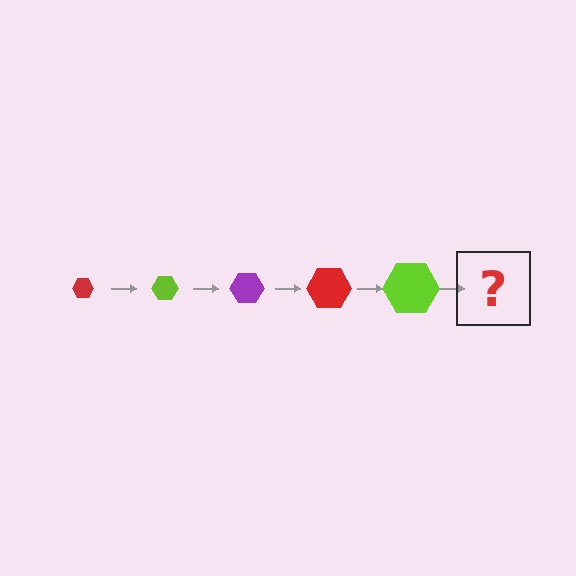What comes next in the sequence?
The next element should be a purple hexagon, larger than the previous one.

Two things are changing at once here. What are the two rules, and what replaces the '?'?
The two rules are that the hexagon grows larger each step and the color cycles through red, lime, and purple. The '?' should be a purple hexagon, larger than the previous one.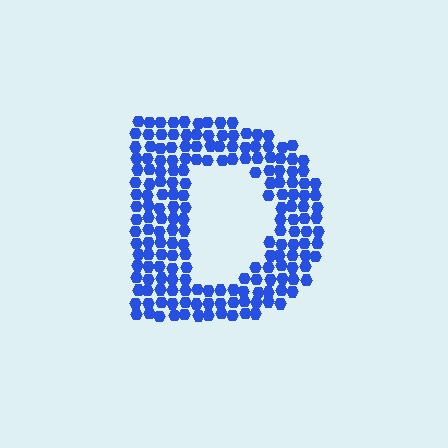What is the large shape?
The large shape is the letter D.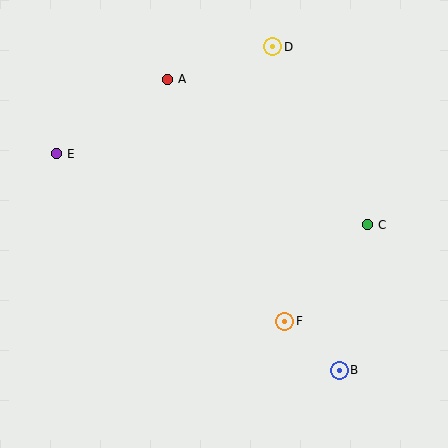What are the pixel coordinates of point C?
Point C is at (367, 225).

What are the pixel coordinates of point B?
Point B is at (339, 370).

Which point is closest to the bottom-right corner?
Point B is closest to the bottom-right corner.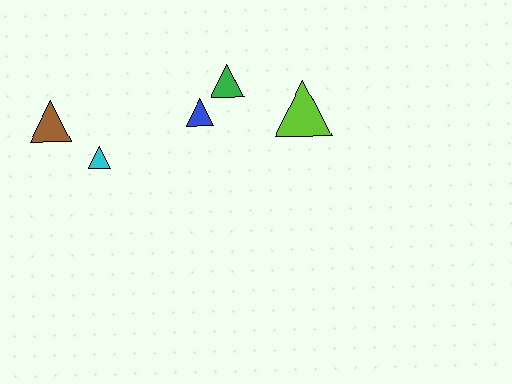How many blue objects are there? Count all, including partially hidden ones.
There is 1 blue object.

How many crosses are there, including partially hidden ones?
There are no crosses.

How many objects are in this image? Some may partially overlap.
There are 5 objects.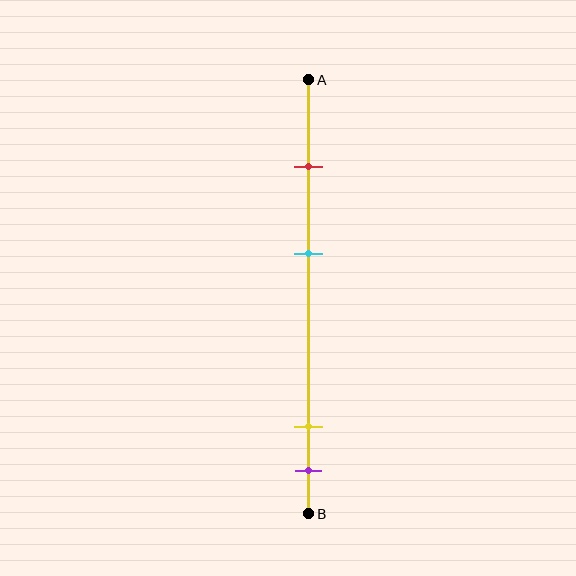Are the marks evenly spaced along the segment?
No, the marks are not evenly spaced.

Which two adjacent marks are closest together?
The yellow and purple marks are the closest adjacent pair.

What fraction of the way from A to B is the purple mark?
The purple mark is approximately 90% (0.9) of the way from A to B.